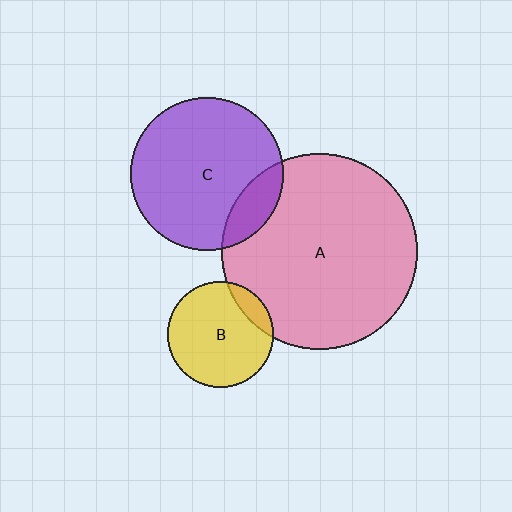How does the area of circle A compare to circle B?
Approximately 3.4 times.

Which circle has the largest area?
Circle A (pink).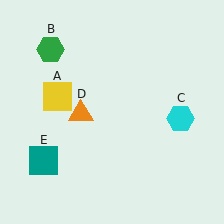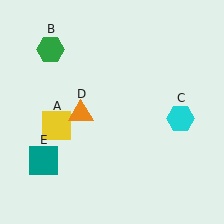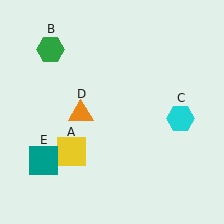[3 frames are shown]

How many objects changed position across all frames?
1 object changed position: yellow square (object A).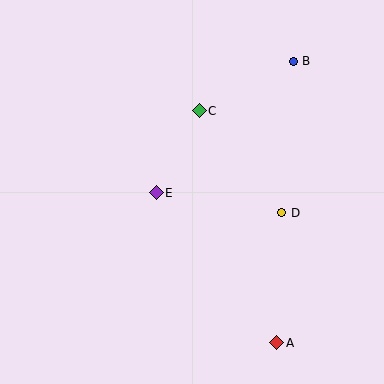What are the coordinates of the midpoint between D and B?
The midpoint between D and B is at (287, 137).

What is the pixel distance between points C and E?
The distance between C and E is 92 pixels.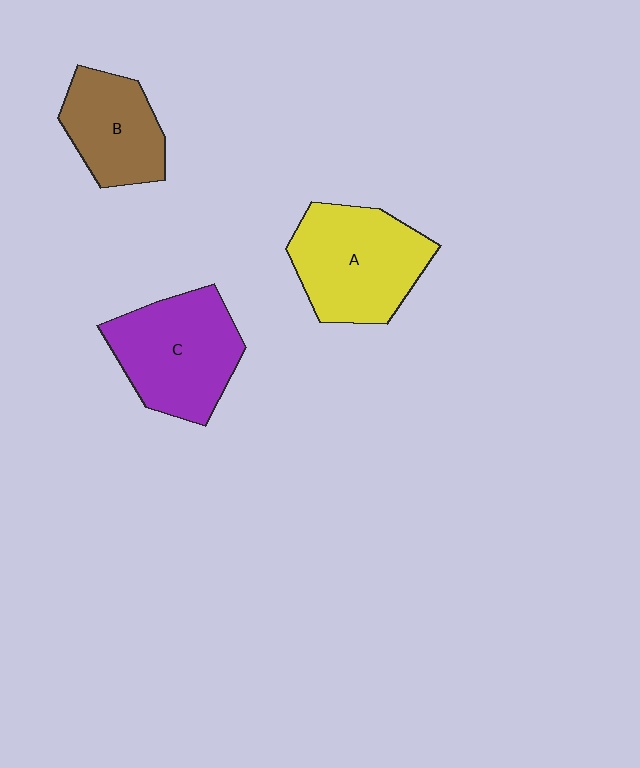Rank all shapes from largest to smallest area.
From largest to smallest: A (yellow), C (purple), B (brown).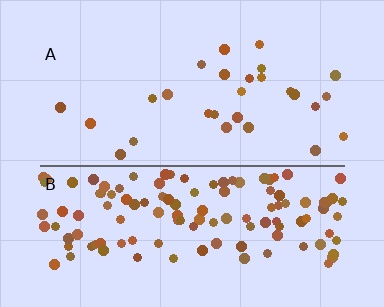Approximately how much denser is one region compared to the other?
Approximately 4.5× — region B over region A.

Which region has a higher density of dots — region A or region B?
B (the bottom).